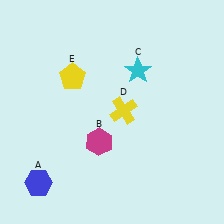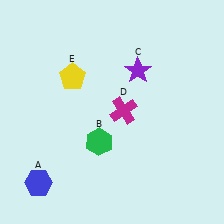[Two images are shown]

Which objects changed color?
B changed from magenta to green. C changed from cyan to purple. D changed from yellow to magenta.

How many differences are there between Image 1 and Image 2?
There are 3 differences between the two images.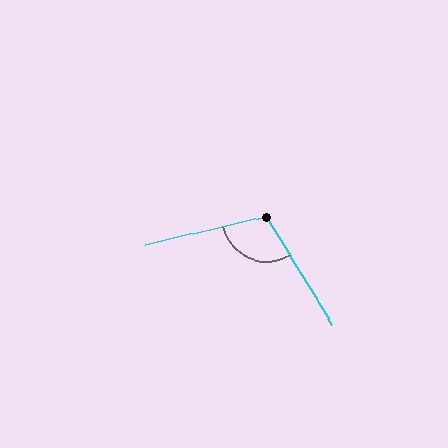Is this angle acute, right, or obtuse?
It is obtuse.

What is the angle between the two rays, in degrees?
Approximately 108 degrees.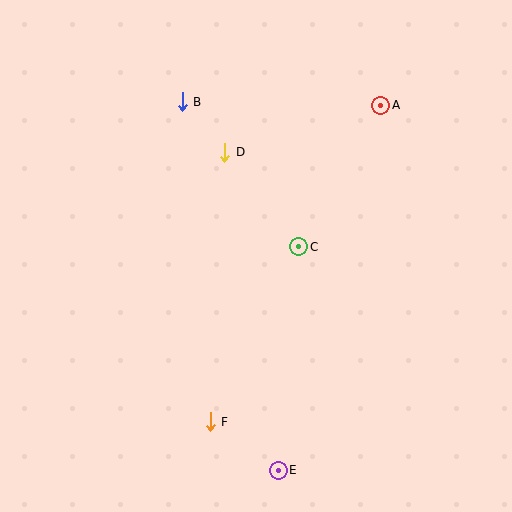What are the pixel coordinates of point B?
Point B is at (182, 102).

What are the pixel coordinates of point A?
Point A is at (380, 105).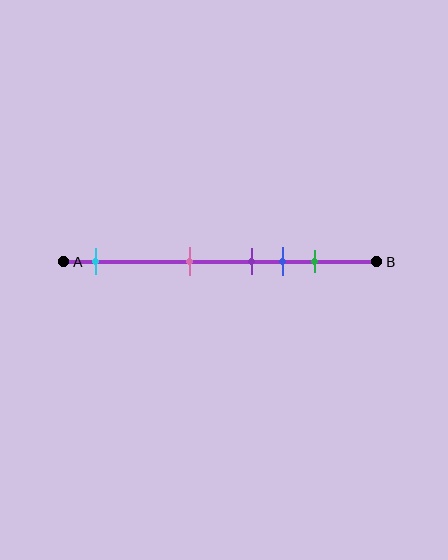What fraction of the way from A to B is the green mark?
The green mark is approximately 80% (0.8) of the way from A to B.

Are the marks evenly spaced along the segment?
No, the marks are not evenly spaced.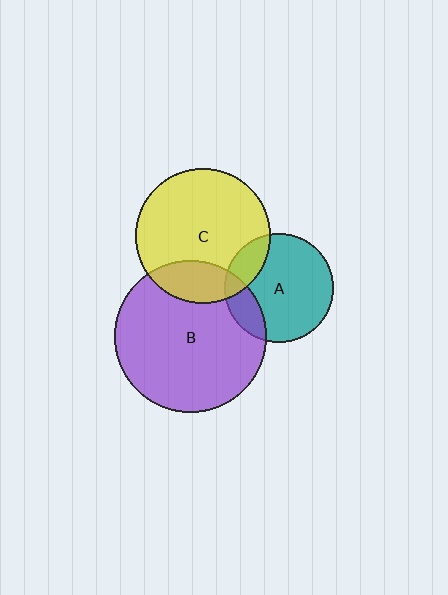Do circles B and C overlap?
Yes.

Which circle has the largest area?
Circle B (purple).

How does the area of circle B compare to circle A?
Approximately 2.0 times.